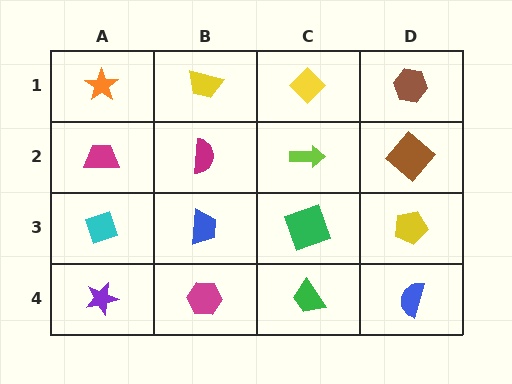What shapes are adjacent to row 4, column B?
A blue trapezoid (row 3, column B), a purple star (row 4, column A), a green trapezoid (row 4, column C).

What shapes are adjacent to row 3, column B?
A magenta semicircle (row 2, column B), a magenta hexagon (row 4, column B), a cyan diamond (row 3, column A), a green square (row 3, column C).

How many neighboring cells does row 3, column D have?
3.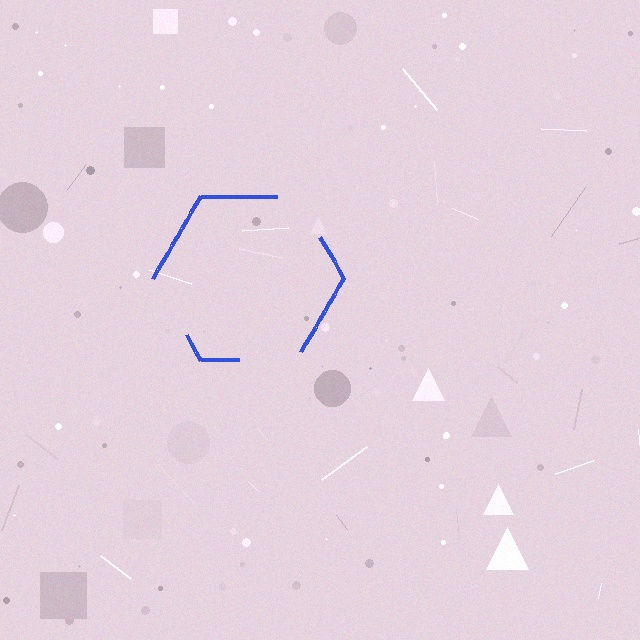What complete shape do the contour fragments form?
The contour fragments form a hexagon.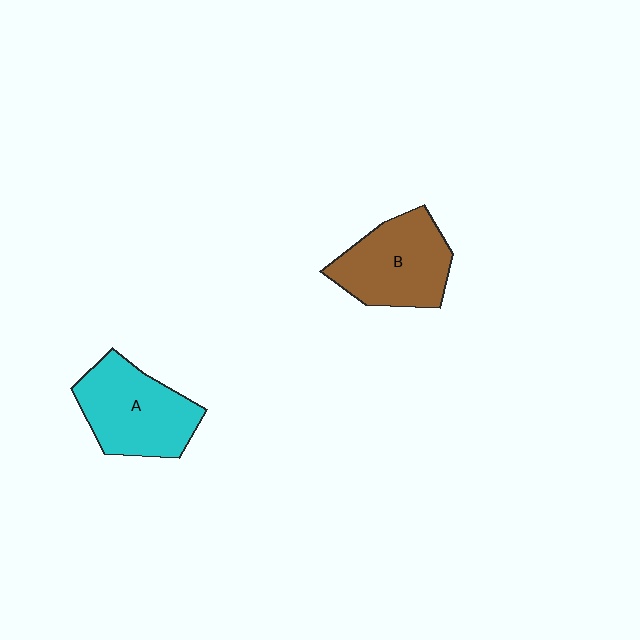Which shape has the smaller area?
Shape B (brown).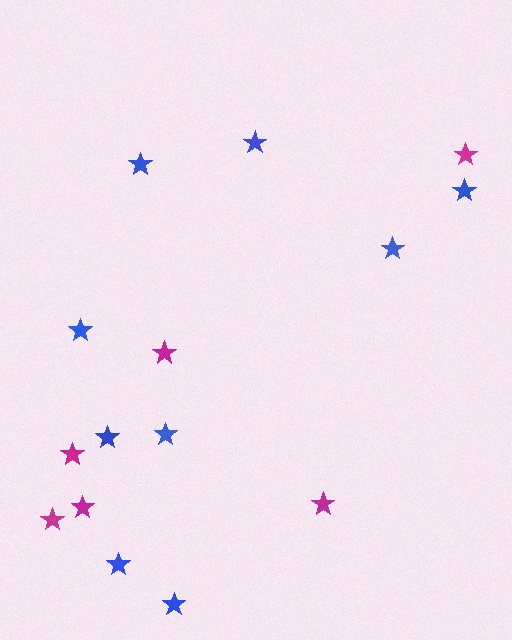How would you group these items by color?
There are 2 groups: one group of magenta stars (6) and one group of blue stars (9).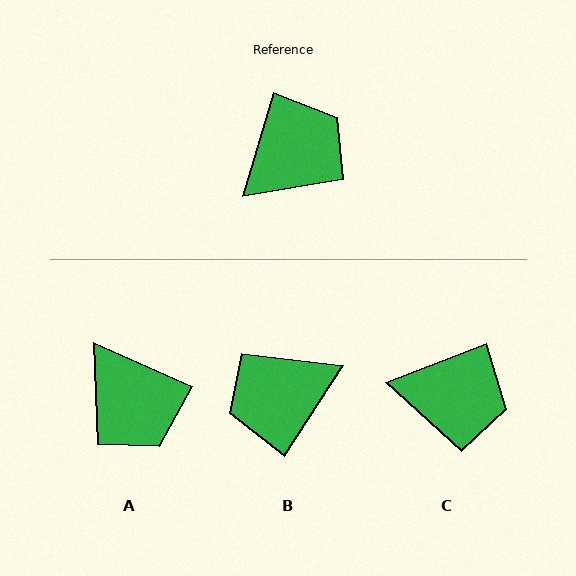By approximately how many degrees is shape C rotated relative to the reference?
Approximately 52 degrees clockwise.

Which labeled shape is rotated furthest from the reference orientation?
B, about 163 degrees away.